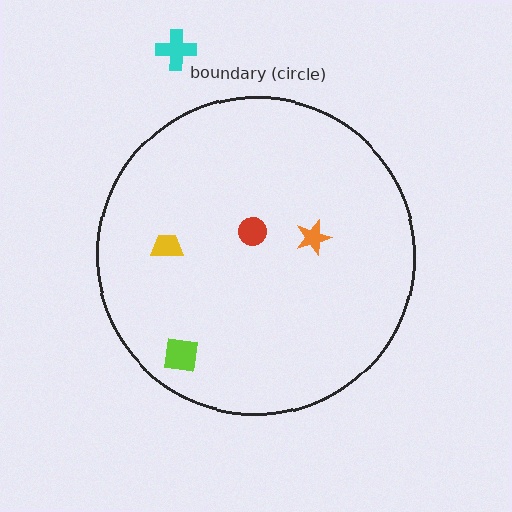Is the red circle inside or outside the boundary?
Inside.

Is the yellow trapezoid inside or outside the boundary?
Inside.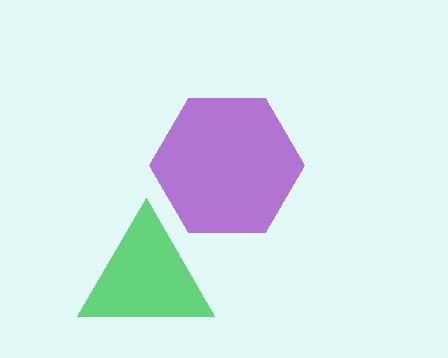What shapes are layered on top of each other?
The layered shapes are: a green triangle, a purple hexagon.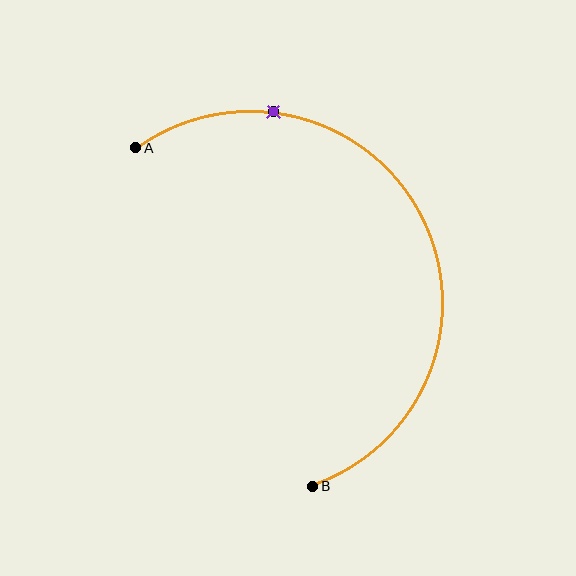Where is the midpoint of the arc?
The arc midpoint is the point on the curve farthest from the straight line joining A and B. It sits to the right of that line.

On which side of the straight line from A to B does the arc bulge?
The arc bulges to the right of the straight line connecting A and B.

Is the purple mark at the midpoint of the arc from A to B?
No. The purple mark lies on the arc but is closer to endpoint A. The arc midpoint would be at the point on the curve equidistant along the arc from both A and B.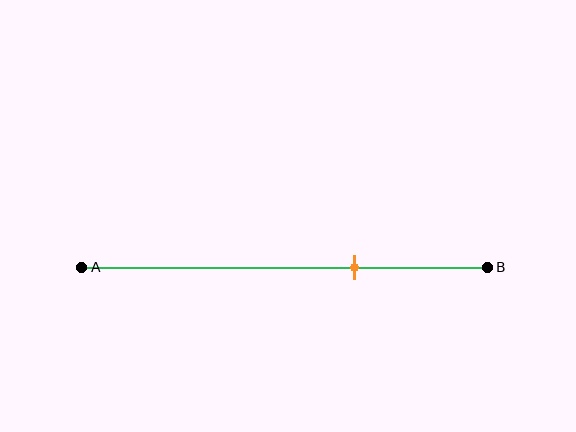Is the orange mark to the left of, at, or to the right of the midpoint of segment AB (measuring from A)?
The orange mark is to the right of the midpoint of segment AB.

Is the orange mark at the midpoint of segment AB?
No, the mark is at about 65% from A, not at the 50% midpoint.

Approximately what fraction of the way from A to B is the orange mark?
The orange mark is approximately 65% of the way from A to B.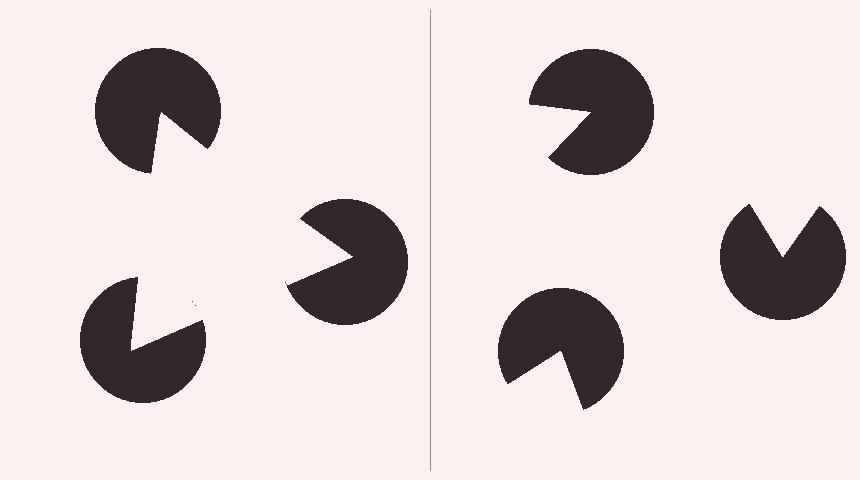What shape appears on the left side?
An illusory triangle.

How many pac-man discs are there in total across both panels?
6 — 3 on each side.